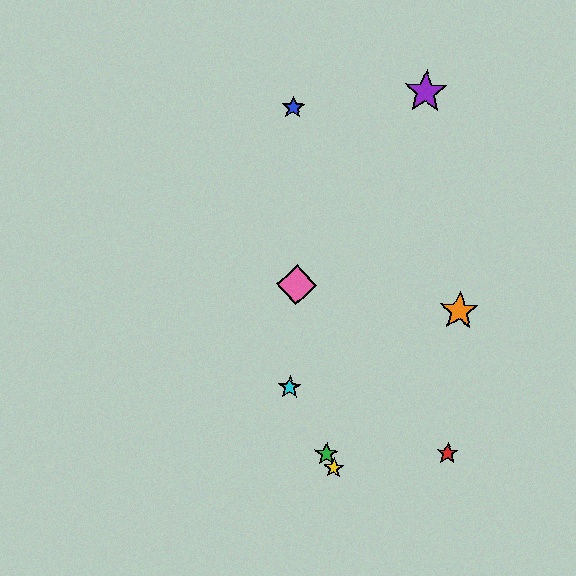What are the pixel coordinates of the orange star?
The orange star is at (459, 311).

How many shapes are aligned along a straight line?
3 shapes (the green star, the yellow star, the cyan star) are aligned along a straight line.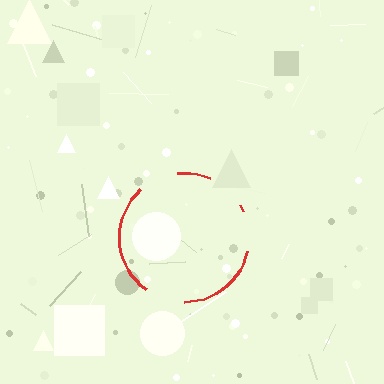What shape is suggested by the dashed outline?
The dashed outline suggests a circle.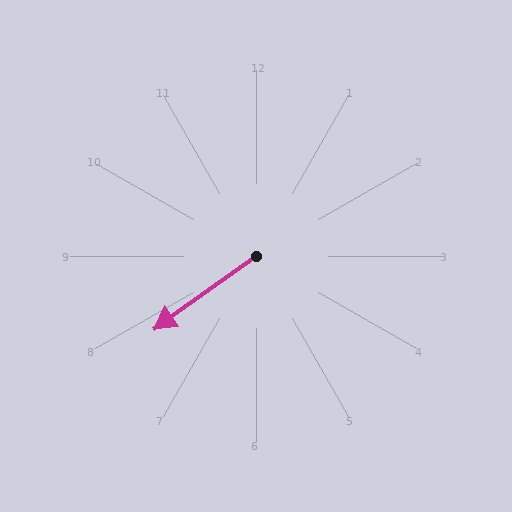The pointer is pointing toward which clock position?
Roughly 8 o'clock.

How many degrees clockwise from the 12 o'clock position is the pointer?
Approximately 234 degrees.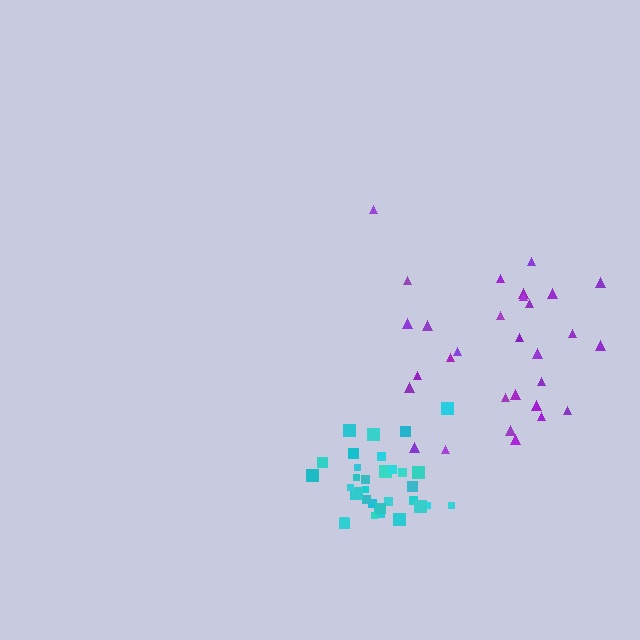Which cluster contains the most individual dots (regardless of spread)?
Cyan (33).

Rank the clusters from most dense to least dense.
cyan, purple.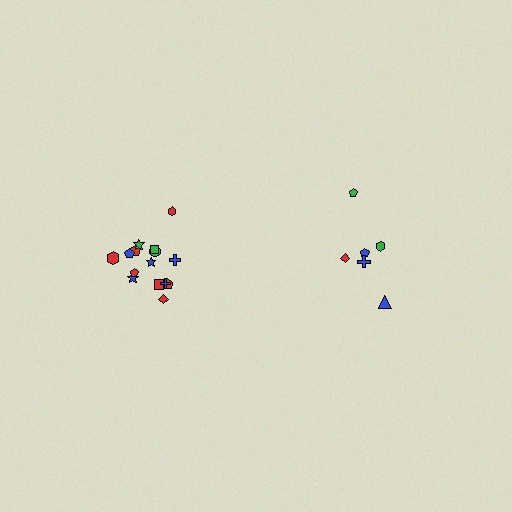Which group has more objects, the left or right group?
The left group.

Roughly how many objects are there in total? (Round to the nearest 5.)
Roughly 20 objects in total.